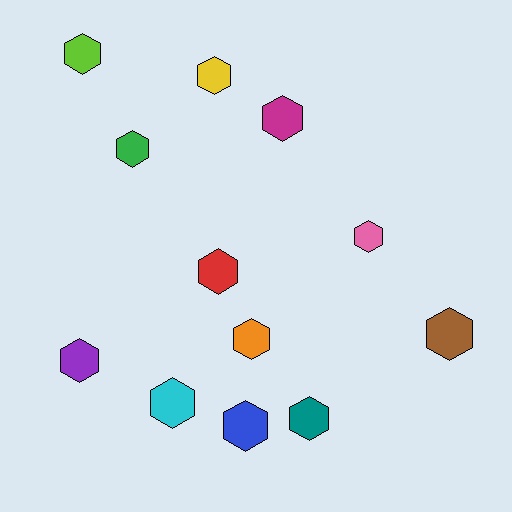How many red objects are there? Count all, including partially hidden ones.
There is 1 red object.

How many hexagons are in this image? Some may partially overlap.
There are 12 hexagons.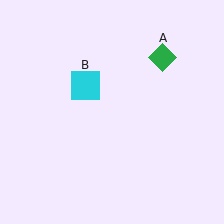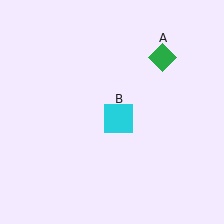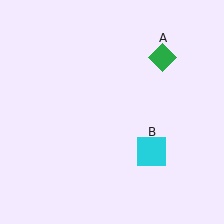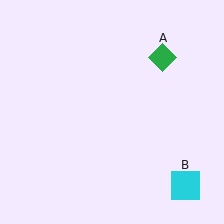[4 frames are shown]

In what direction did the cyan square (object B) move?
The cyan square (object B) moved down and to the right.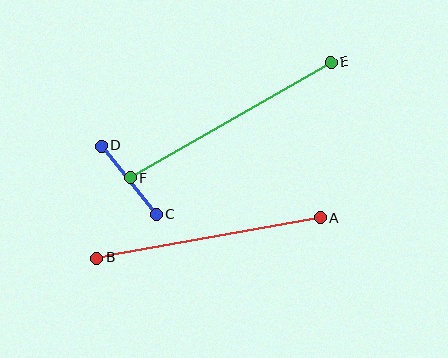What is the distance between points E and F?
The distance is approximately 232 pixels.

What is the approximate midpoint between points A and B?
The midpoint is at approximately (209, 238) pixels.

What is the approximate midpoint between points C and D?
The midpoint is at approximately (129, 180) pixels.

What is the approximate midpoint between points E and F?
The midpoint is at approximately (230, 120) pixels.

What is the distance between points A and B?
The distance is approximately 227 pixels.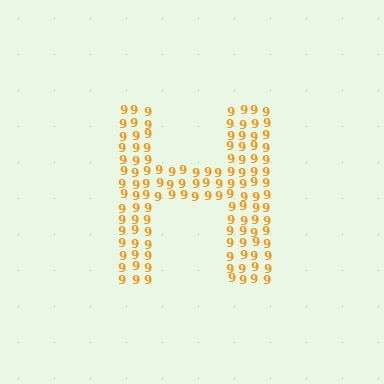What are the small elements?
The small elements are digit 9's.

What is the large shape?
The large shape is the letter H.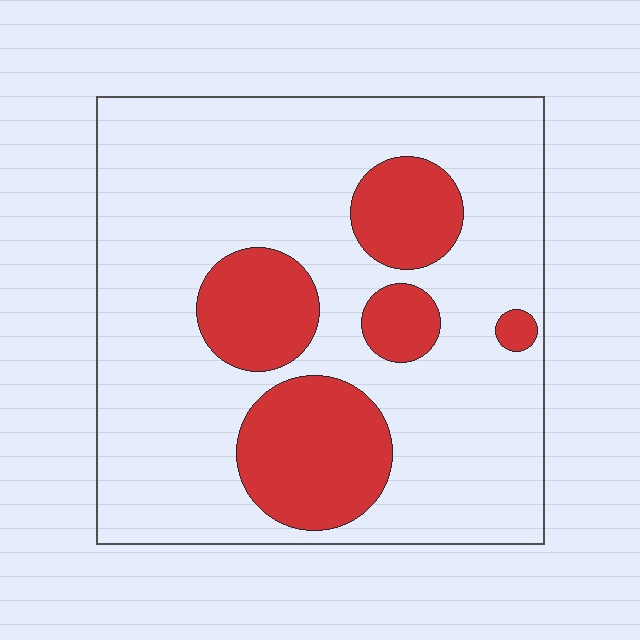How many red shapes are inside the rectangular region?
5.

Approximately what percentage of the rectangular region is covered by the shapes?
Approximately 25%.